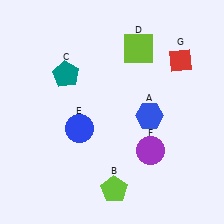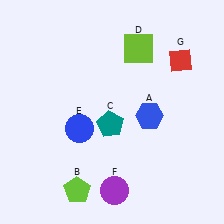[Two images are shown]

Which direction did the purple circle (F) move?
The purple circle (F) moved down.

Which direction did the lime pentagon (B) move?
The lime pentagon (B) moved left.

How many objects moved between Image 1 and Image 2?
3 objects moved between the two images.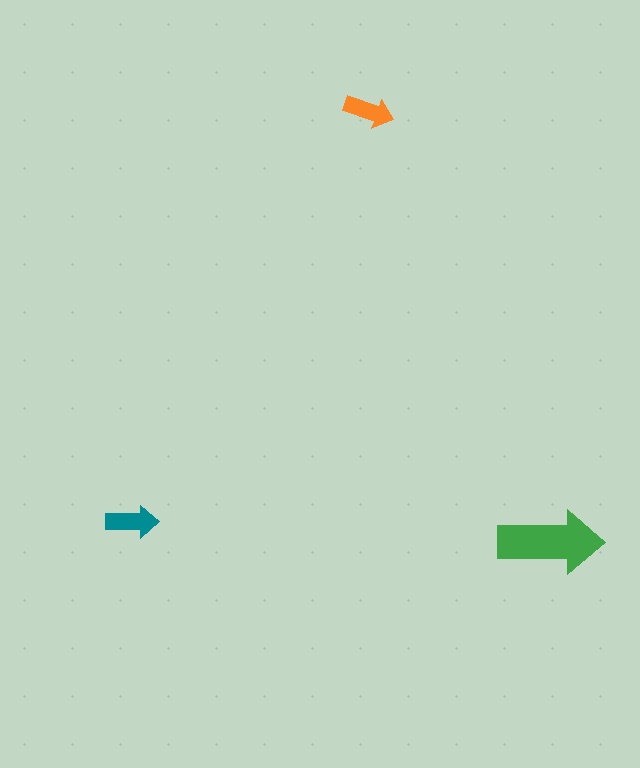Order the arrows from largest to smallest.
the green one, the teal one, the orange one.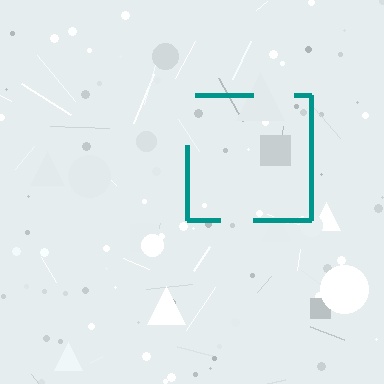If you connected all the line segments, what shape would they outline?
They would outline a square.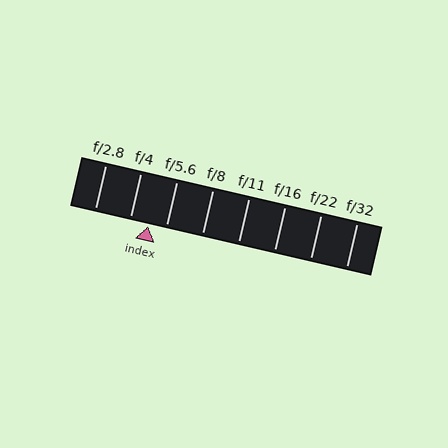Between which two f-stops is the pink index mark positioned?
The index mark is between f/4 and f/5.6.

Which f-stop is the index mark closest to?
The index mark is closest to f/5.6.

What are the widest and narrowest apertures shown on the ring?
The widest aperture shown is f/2.8 and the narrowest is f/32.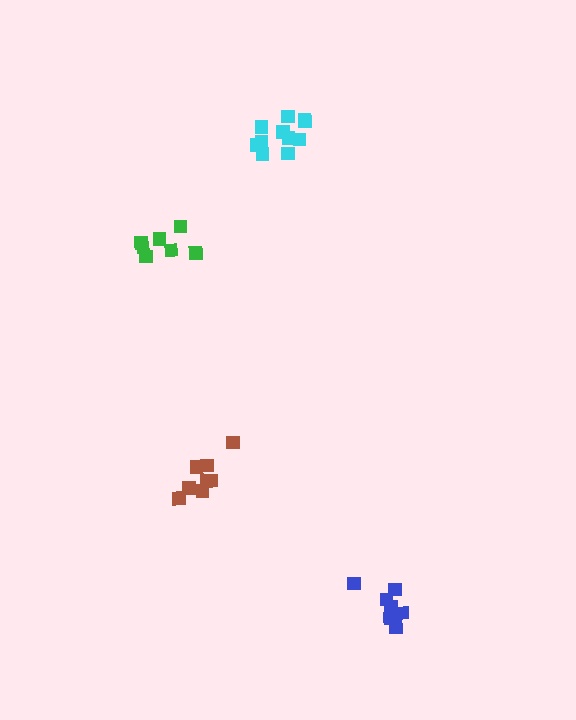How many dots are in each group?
Group 1: 11 dots, Group 2: 7 dots, Group 3: 7 dots, Group 4: 8 dots (33 total).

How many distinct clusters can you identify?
There are 4 distinct clusters.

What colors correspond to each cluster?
The clusters are colored: cyan, green, blue, brown.